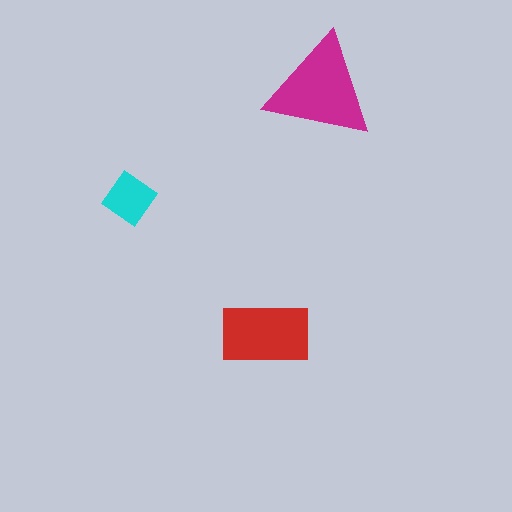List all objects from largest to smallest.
The magenta triangle, the red rectangle, the cyan diamond.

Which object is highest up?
The magenta triangle is topmost.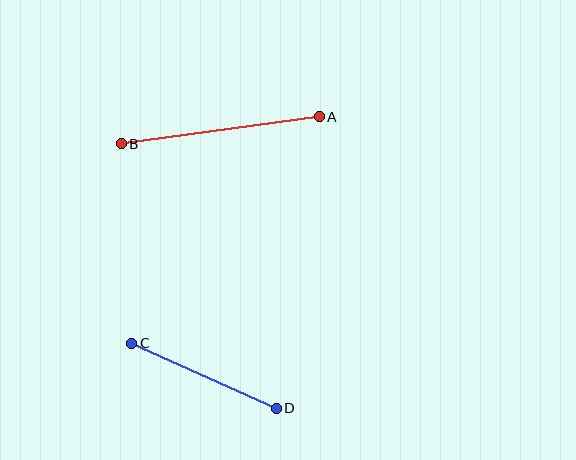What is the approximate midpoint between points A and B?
The midpoint is at approximately (220, 130) pixels.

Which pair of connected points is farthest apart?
Points A and B are farthest apart.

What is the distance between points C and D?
The distance is approximately 158 pixels.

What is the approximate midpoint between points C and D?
The midpoint is at approximately (204, 376) pixels.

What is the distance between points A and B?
The distance is approximately 200 pixels.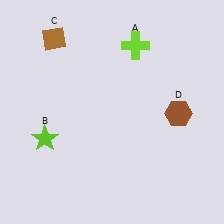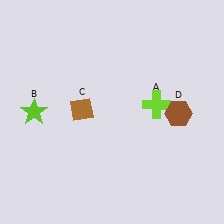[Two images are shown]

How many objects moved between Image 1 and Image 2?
3 objects moved between the two images.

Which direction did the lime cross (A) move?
The lime cross (A) moved down.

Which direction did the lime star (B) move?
The lime star (B) moved up.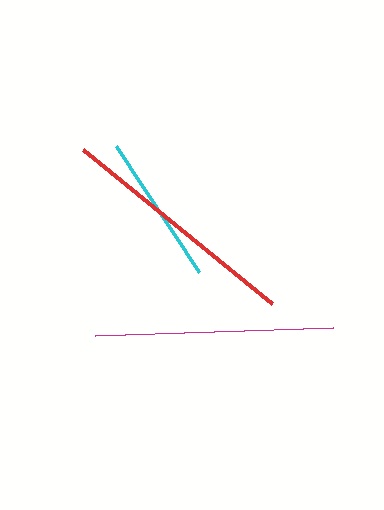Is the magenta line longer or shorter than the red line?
The red line is longer than the magenta line.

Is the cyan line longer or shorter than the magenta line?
The magenta line is longer than the cyan line.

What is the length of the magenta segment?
The magenta segment is approximately 238 pixels long.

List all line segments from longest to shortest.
From longest to shortest: red, magenta, cyan.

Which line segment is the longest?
The red line is the longest at approximately 243 pixels.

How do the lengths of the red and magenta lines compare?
The red and magenta lines are approximately the same length.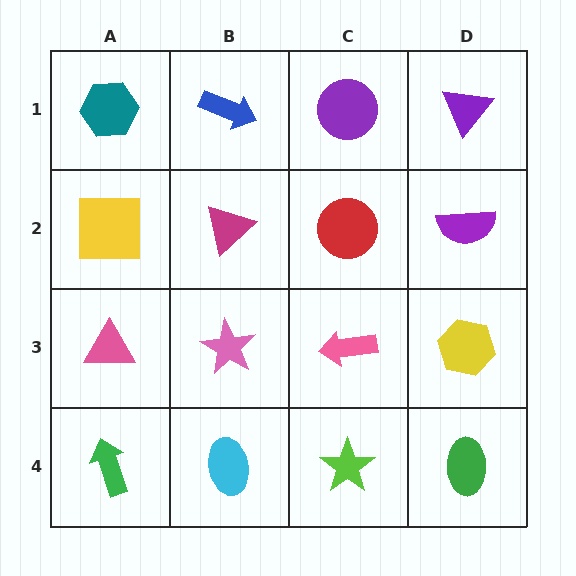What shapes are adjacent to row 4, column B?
A pink star (row 3, column B), a green arrow (row 4, column A), a lime star (row 4, column C).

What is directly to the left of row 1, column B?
A teal hexagon.